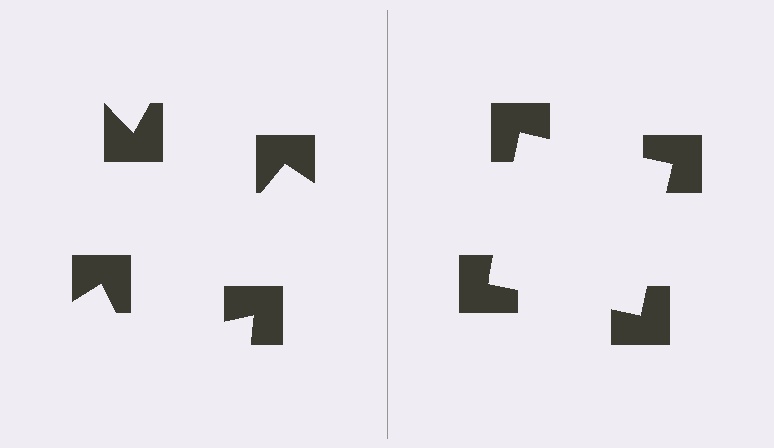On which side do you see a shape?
An illusory square appears on the right side. On the left side the wedge cuts are rotated, so no coherent shape forms.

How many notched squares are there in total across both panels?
8 — 4 on each side.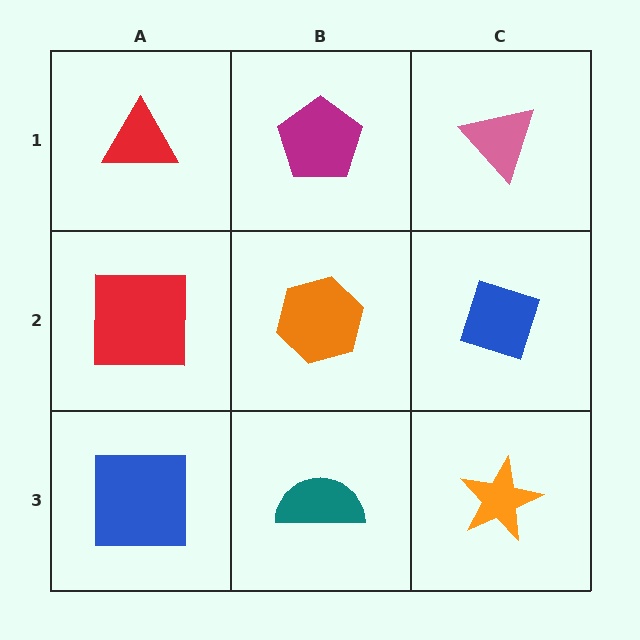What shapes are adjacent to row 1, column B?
An orange hexagon (row 2, column B), a red triangle (row 1, column A), a pink triangle (row 1, column C).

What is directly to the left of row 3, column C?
A teal semicircle.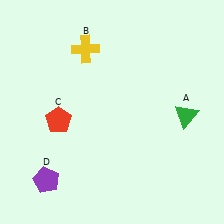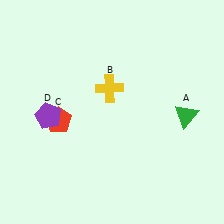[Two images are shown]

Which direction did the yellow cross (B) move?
The yellow cross (B) moved down.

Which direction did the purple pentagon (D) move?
The purple pentagon (D) moved up.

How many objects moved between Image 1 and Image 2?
2 objects moved between the two images.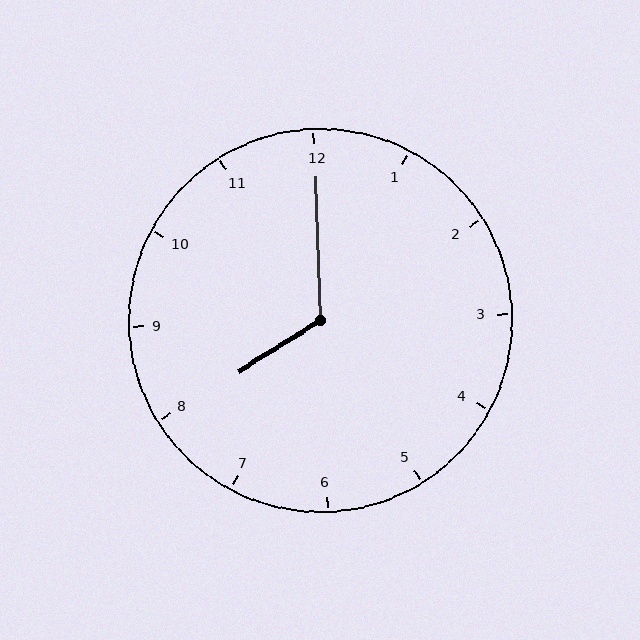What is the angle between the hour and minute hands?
Approximately 120 degrees.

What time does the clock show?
8:00.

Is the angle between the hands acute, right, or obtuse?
It is obtuse.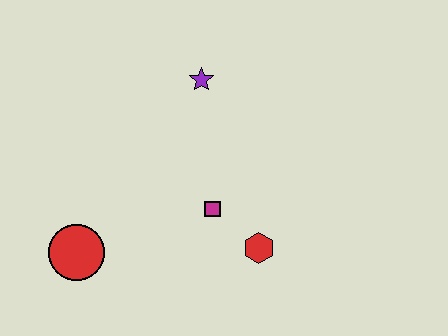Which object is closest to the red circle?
The magenta square is closest to the red circle.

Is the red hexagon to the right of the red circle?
Yes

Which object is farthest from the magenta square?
The red circle is farthest from the magenta square.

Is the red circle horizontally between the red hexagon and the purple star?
No